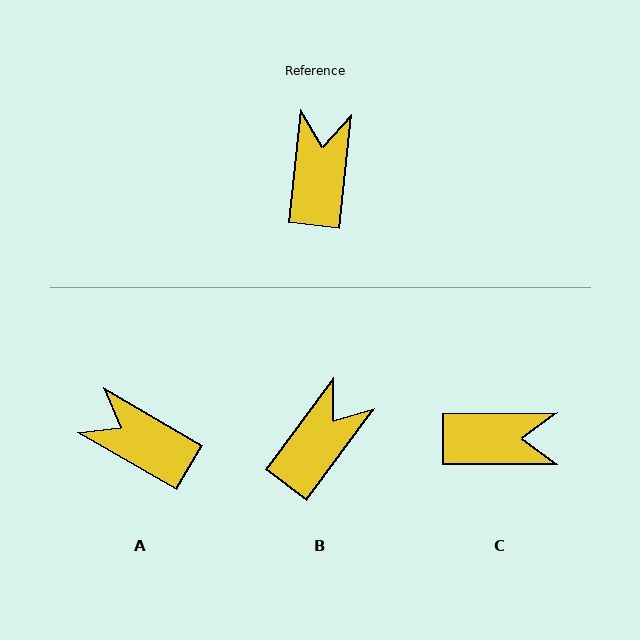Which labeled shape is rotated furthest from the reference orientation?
C, about 84 degrees away.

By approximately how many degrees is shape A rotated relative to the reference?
Approximately 66 degrees counter-clockwise.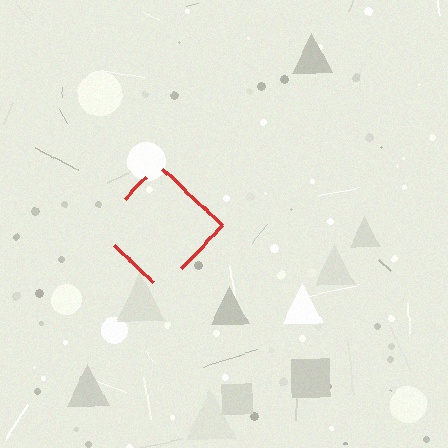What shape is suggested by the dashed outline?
The dashed outline suggests a diamond.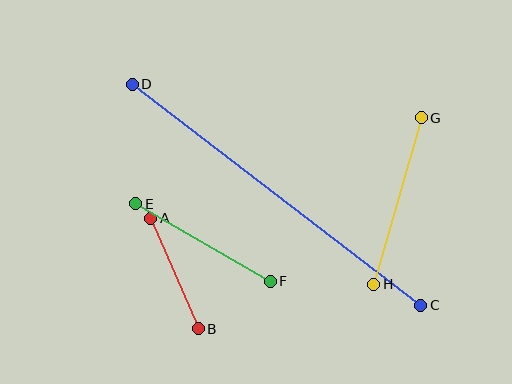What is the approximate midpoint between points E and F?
The midpoint is at approximately (203, 242) pixels.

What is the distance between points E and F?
The distance is approximately 155 pixels.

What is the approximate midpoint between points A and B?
The midpoint is at approximately (174, 274) pixels.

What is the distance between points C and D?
The distance is approximately 364 pixels.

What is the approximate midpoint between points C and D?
The midpoint is at approximately (277, 195) pixels.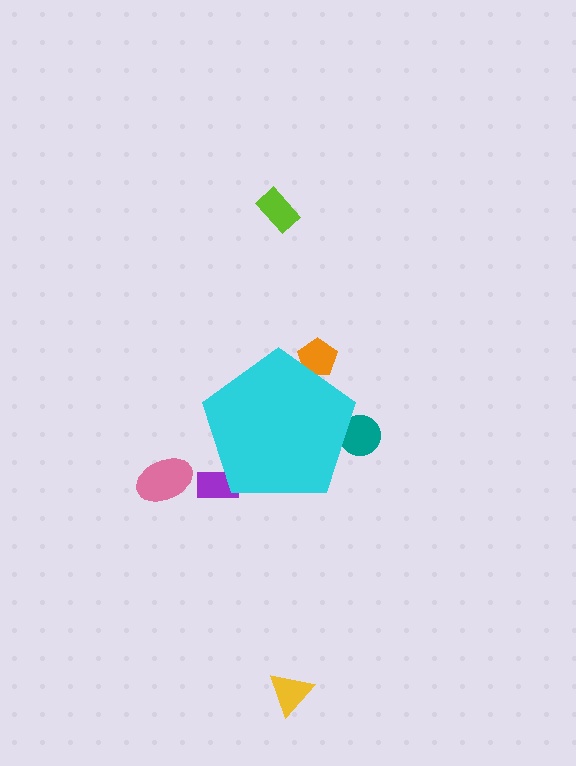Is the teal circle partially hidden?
Yes, the teal circle is partially hidden behind the cyan pentagon.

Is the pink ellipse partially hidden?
No, the pink ellipse is fully visible.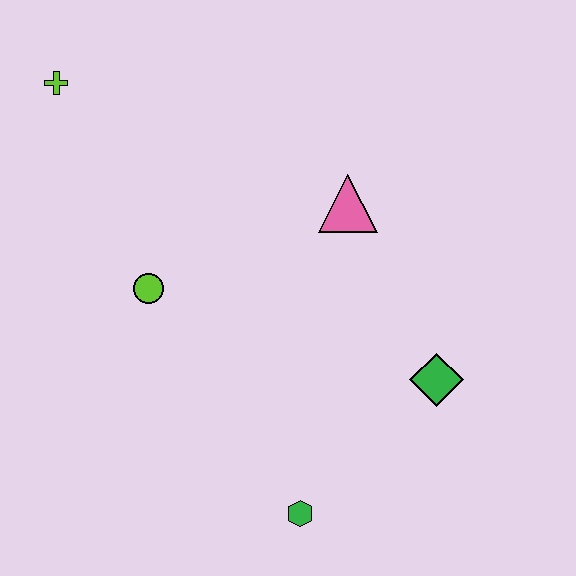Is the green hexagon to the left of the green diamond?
Yes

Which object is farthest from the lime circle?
The green diamond is farthest from the lime circle.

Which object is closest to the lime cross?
The lime circle is closest to the lime cross.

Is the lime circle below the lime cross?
Yes